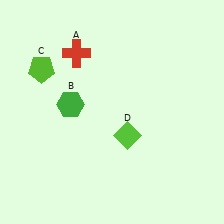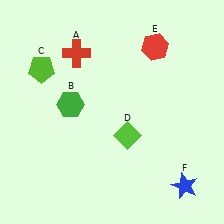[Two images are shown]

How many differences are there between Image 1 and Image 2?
There are 2 differences between the two images.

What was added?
A red hexagon (E), a blue star (F) were added in Image 2.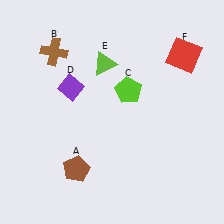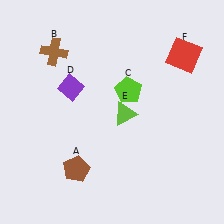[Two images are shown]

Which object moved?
The lime triangle (E) moved down.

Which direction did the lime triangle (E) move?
The lime triangle (E) moved down.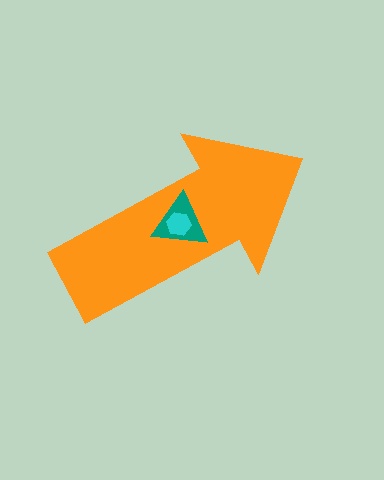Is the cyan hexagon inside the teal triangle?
Yes.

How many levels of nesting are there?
3.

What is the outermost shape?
The orange arrow.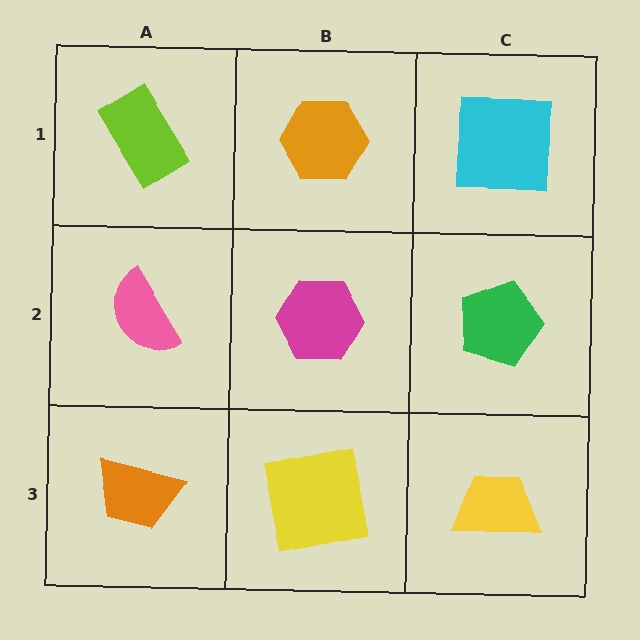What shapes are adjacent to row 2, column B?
An orange hexagon (row 1, column B), a yellow square (row 3, column B), a pink semicircle (row 2, column A), a green pentagon (row 2, column C).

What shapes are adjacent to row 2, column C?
A cyan square (row 1, column C), a yellow trapezoid (row 3, column C), a magenta hexagon (row 2, column B).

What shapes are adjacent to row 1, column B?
A magenta hexagon (row 2, column B), a lime rectangle (row 1, column A), a cyan square (row 1, column C).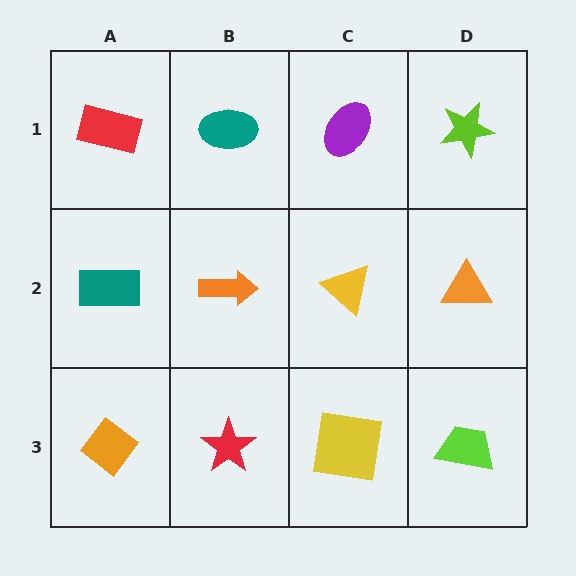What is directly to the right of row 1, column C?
A lime star.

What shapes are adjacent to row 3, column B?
An orange arrow (row 2, column B), an orange diamond (row 3, column A), a yellow square (row 3, column C).